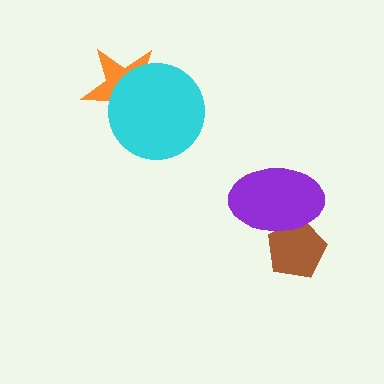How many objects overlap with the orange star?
1 object overlaps with the orange star.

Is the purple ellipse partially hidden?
No, no other shape covers it.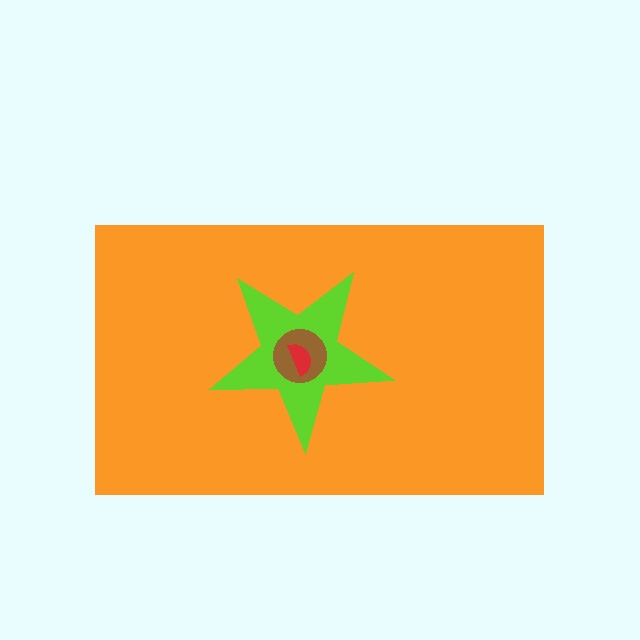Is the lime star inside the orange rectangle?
Yes.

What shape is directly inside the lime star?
The brown circle.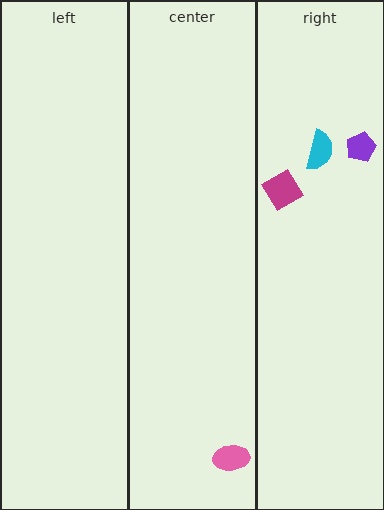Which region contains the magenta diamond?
The right region.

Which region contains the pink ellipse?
The center region.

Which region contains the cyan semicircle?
The right region.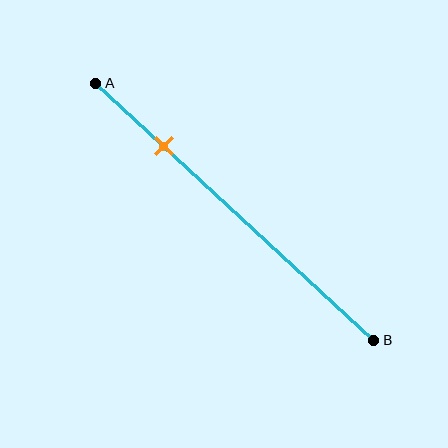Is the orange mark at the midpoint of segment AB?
No, the mark is at about 25% from A, not at the 50% midpoint.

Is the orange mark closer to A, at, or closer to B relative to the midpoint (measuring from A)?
The orange mark is closer to point A than the midpoint of segment AB.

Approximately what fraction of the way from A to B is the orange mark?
The orange mark is approximately 25% of the way from A to B.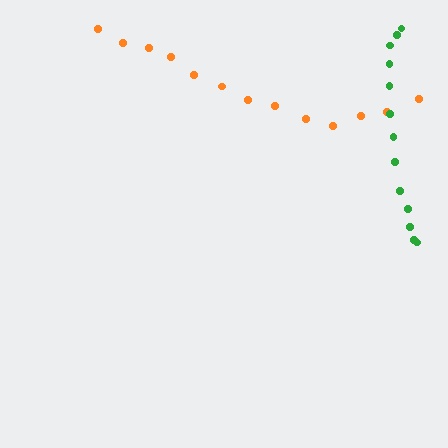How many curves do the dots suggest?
There are 2 distinct paths.